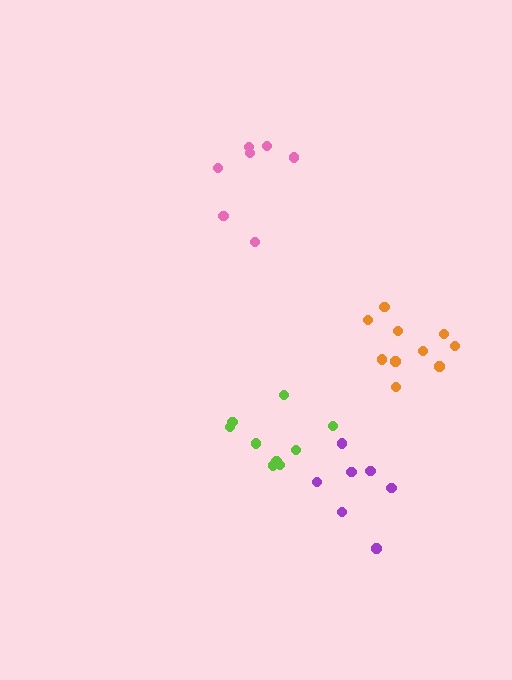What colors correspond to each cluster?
The clusters are colored: purple, pink, lime, orange.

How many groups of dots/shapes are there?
There are 4 groups.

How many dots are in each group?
Group 1: 7 dots, Group 2: 7 dots, Group 3: 9 dots, Group 4: 10 dots (33 total).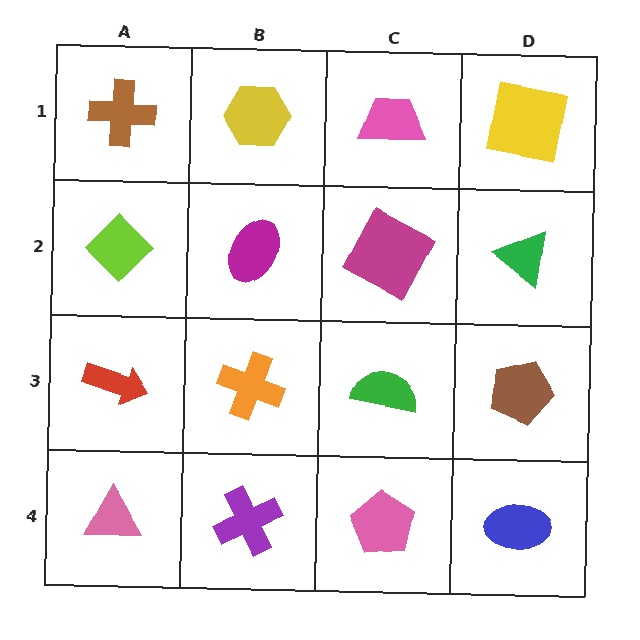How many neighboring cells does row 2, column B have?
4.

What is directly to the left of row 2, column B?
A lime diamond.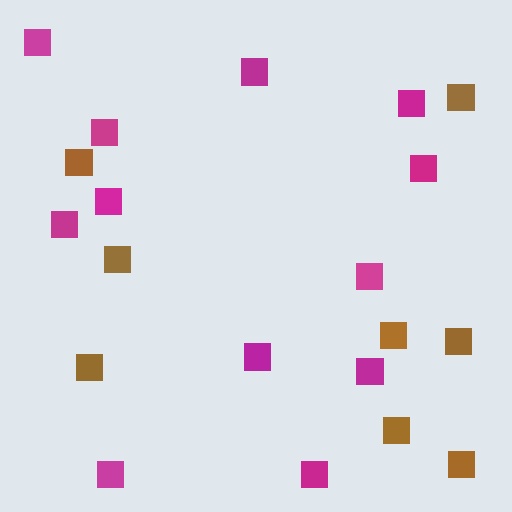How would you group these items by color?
There are 2 groups: one group of magenta squares (12) and one group of brown squares (8).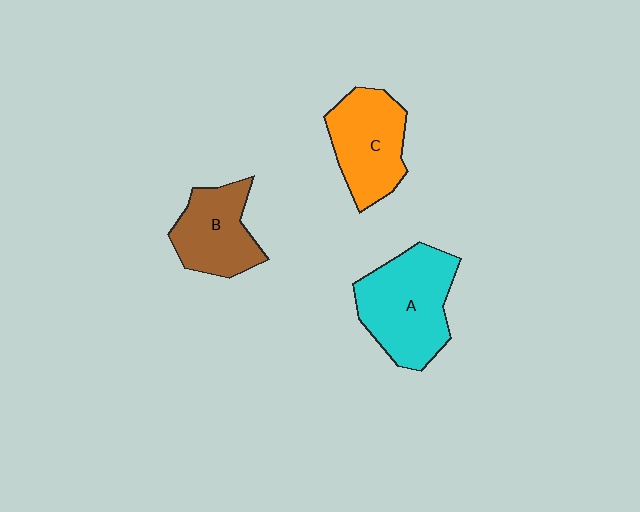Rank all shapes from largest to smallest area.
From largest to smallest: A (cyan), C (orange), B (brown).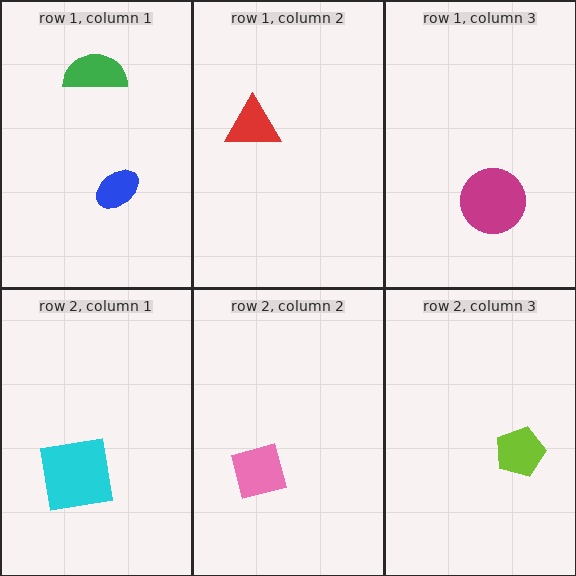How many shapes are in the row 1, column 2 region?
1.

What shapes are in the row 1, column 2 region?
The red triangle.